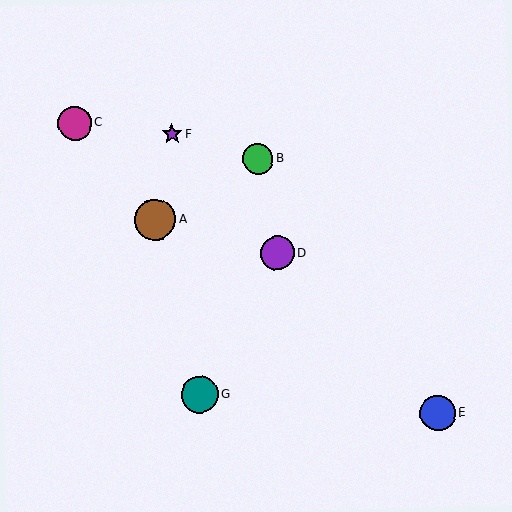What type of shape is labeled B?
Shape B is a green circle.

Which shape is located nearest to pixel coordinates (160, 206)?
The brown circle (labeled A) at (155, 220) is nearest to that location.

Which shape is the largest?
The brown circle (labeled A) is the largest.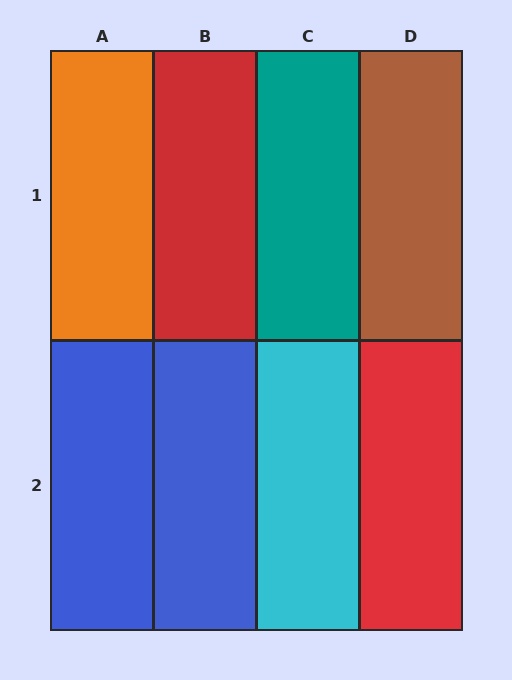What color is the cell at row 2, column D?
Red.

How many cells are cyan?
1 cell is cyan.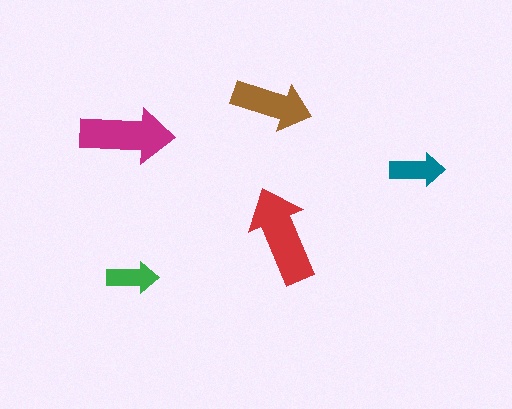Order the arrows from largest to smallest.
the red one, the magenta one, the brown one, the teal one, the green one.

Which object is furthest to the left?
The magenta arrow is leftmost.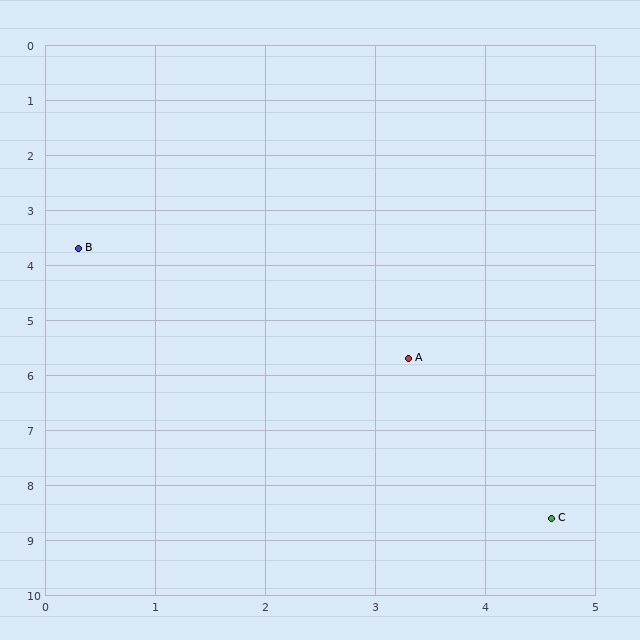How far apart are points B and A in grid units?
Points B and A are about 3.6 grid units apart.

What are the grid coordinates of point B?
Point B is at approximately (0.3, 3.7).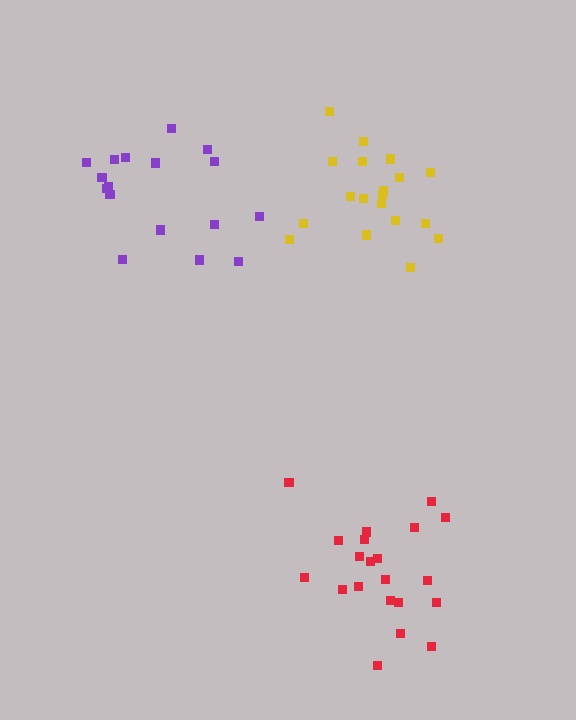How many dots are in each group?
Group 1: 17 dots, Group 2: 21 dots, Group 3: 20 dots (58 total).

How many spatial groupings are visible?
There are 3 spatial groupings.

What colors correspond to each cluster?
The clusters are colored: purple, red, yellow.